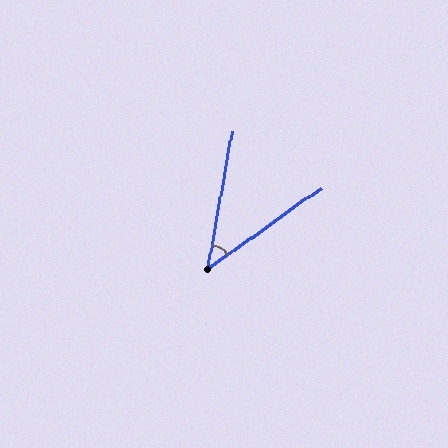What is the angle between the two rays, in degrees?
Approximately 44 degrees.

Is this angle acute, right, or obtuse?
It is acute.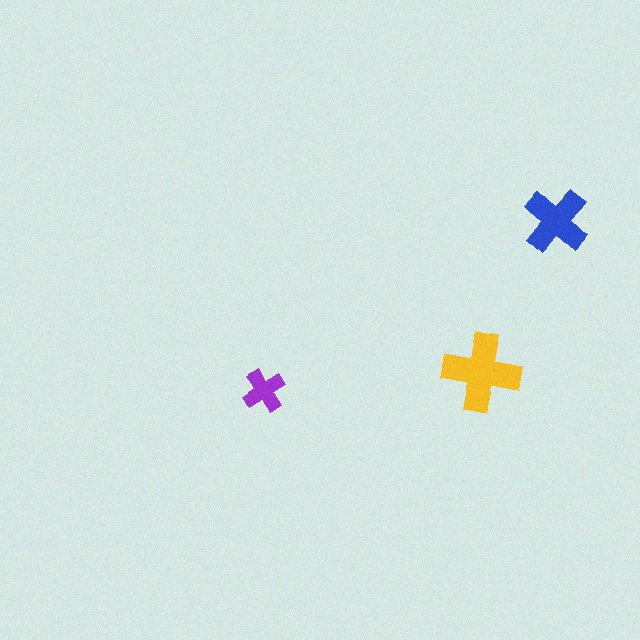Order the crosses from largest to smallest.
the yellow one, the blue one, the purple one.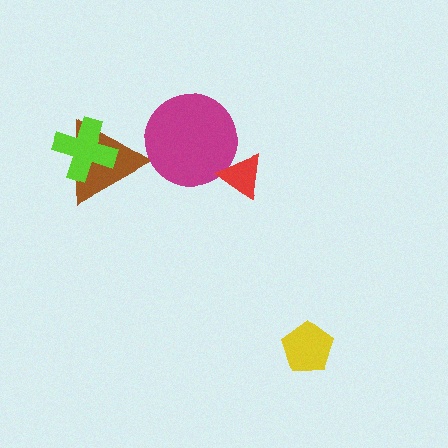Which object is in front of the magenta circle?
The red triangle is in front of the magenta circle.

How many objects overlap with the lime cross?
1 object overlaps with the lime cross.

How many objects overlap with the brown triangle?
1 object overlaps with the brown triangle.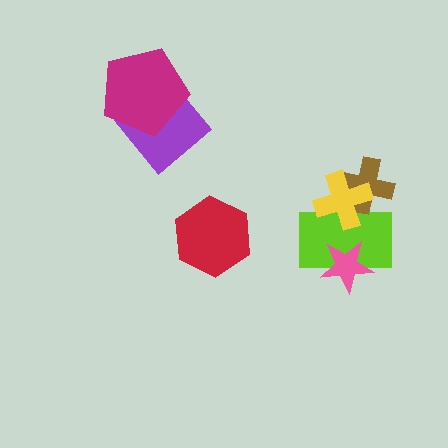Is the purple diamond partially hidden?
Yes, it is partially covered by another shape.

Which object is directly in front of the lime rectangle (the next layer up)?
The brown cross is directly in front of the lime rectangle.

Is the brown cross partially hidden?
Yes, it is partially covered by another shape.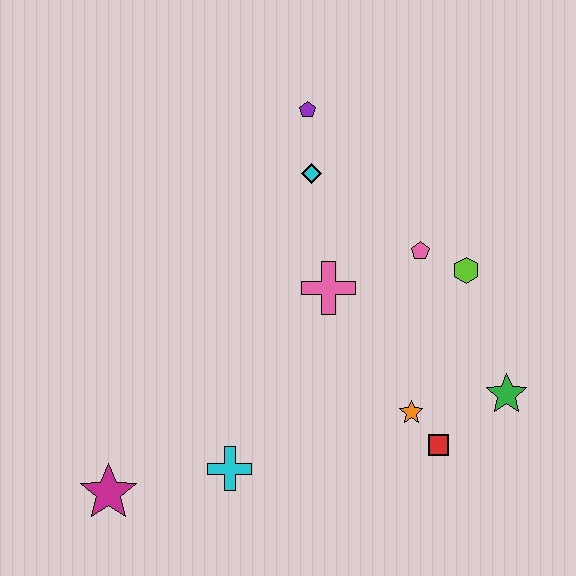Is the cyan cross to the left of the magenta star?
No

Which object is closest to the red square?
The orange star is closest to the red square.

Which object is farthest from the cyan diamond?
The magenta star is farthest from the cyan diamond.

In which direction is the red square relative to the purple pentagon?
The red square is below the purple pentagon.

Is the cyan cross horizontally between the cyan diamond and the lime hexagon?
No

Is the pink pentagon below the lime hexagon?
No